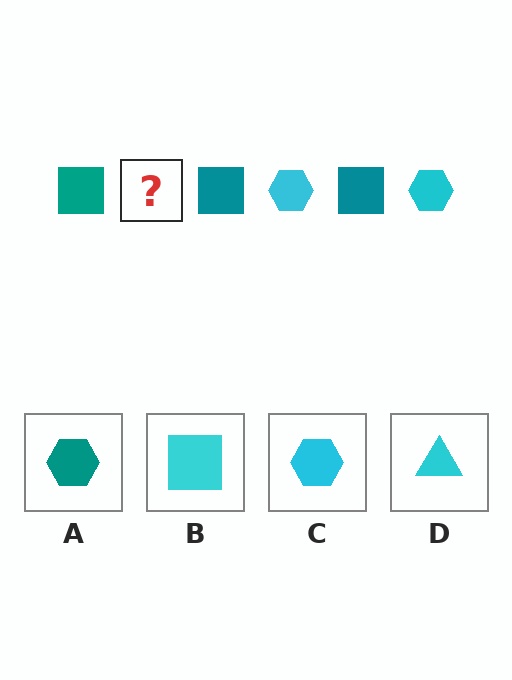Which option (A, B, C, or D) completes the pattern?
C.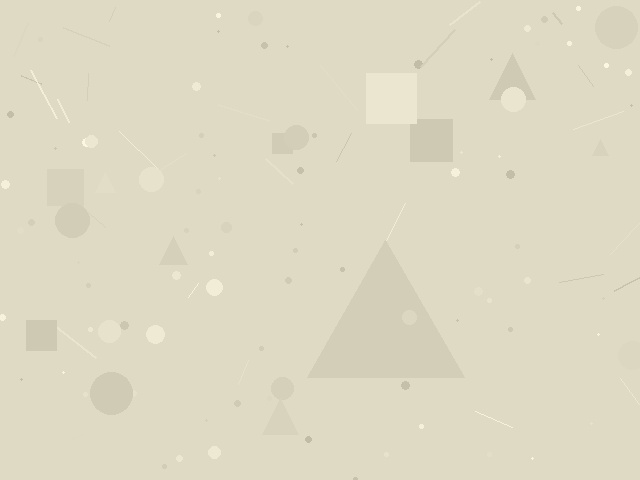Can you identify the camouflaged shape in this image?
The camouflaged shape is a triangle.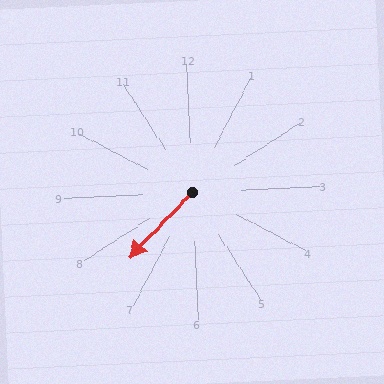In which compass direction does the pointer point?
Southwest.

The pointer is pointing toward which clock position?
Roughly 8 o'clock.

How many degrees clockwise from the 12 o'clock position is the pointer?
Approximately 226 degrees.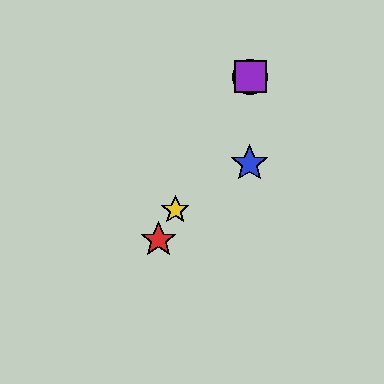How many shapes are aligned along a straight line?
4 shapes (the red star, the green circle, the yellow star, the purple square) are aligned along a straight line.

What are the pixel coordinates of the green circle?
The green circle is at (250, 77).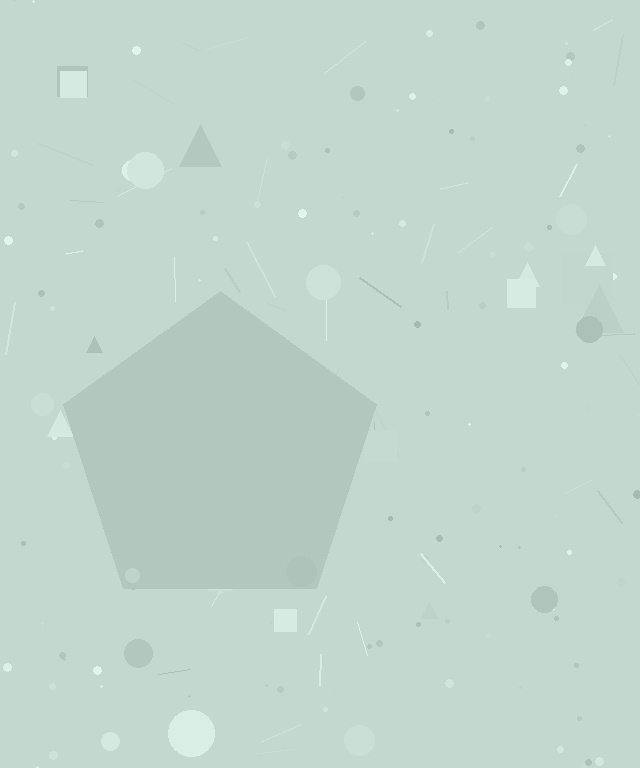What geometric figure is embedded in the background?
A pentagon is embedded in the background.